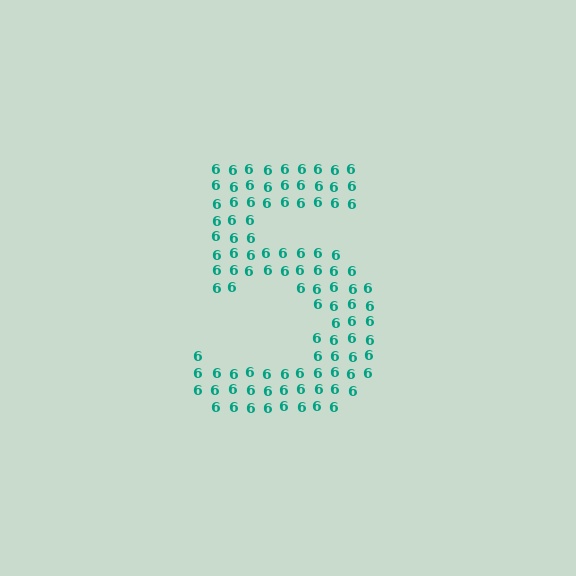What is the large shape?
The large shape is the digit 5.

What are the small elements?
The small elements are digit 6's.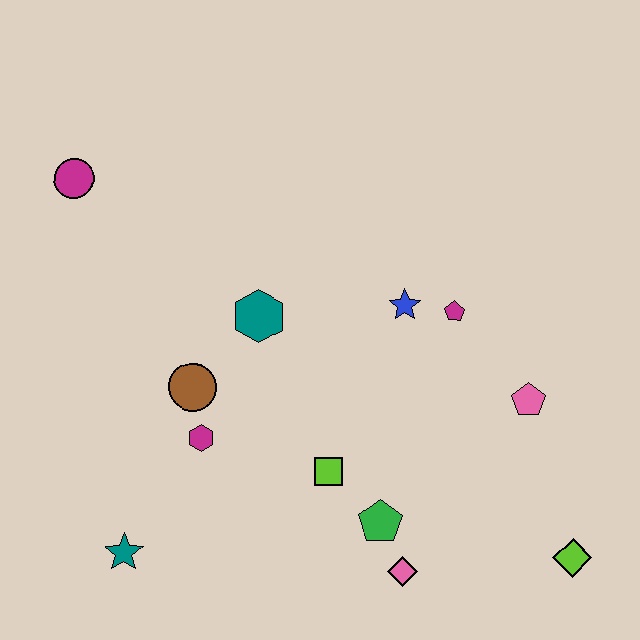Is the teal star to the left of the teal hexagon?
Yes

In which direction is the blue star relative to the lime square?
The blue star is above the lime square.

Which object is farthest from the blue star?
The teal star is farthest from the blue star.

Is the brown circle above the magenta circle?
No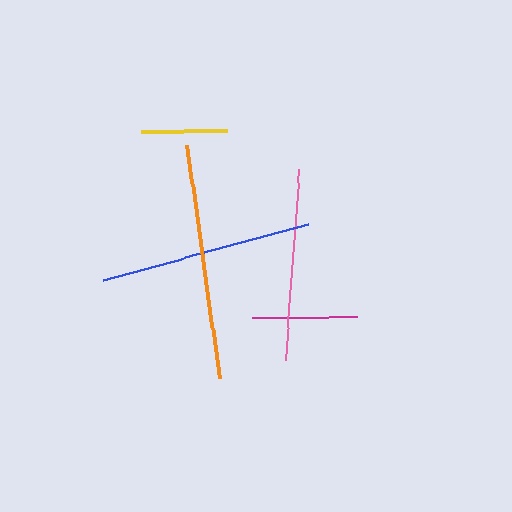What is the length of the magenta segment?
The magenta segment is approximately 105 pixels long.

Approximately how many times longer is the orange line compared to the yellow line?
The orange line is approximately 2.8 times the length of the yellow line.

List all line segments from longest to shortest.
From longest to shortest: orange, blue, pink, magenta, yellow.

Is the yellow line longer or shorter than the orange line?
The orange line is longer than the yellow line.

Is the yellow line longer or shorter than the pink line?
The pink line is longer than the yellow line.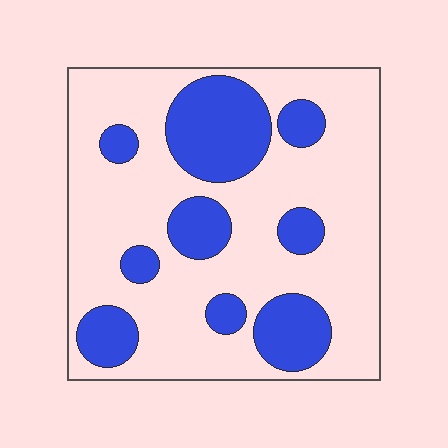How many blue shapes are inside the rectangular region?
9.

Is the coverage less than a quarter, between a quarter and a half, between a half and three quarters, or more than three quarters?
Between a quarter and a half.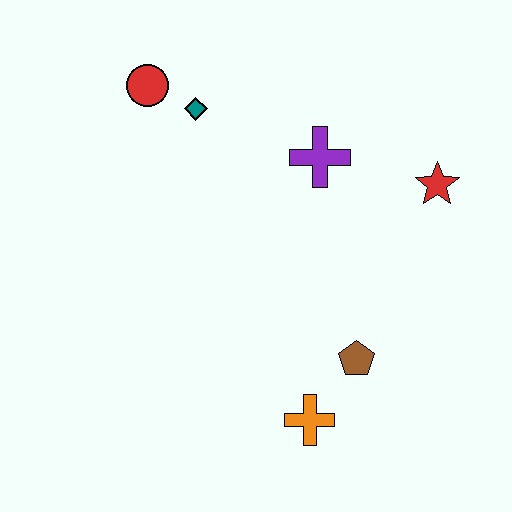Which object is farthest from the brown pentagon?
The red circle is farthest from the brown pentagon.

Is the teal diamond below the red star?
No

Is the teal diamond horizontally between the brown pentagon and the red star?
No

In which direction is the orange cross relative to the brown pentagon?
The orange cross is below the brown pentagon.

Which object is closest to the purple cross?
The red star is closest to the purple cross.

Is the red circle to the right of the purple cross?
No